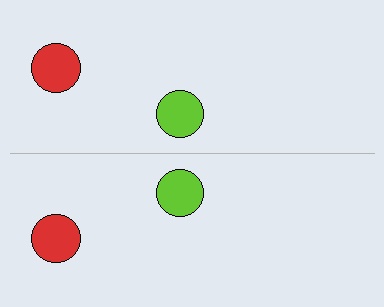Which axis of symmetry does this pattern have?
The pattern has a horizontal axis of symmetry running through the center of the image.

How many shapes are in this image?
There are 4 shapes in this image.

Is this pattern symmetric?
Yes, this pattern has bilateral (reflection) symmetry.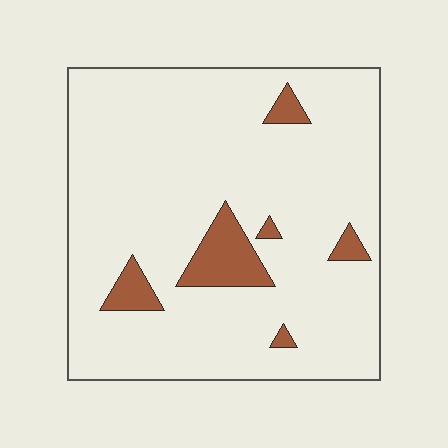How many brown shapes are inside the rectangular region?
6.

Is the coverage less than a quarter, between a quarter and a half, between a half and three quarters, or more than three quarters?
Less than a quarter.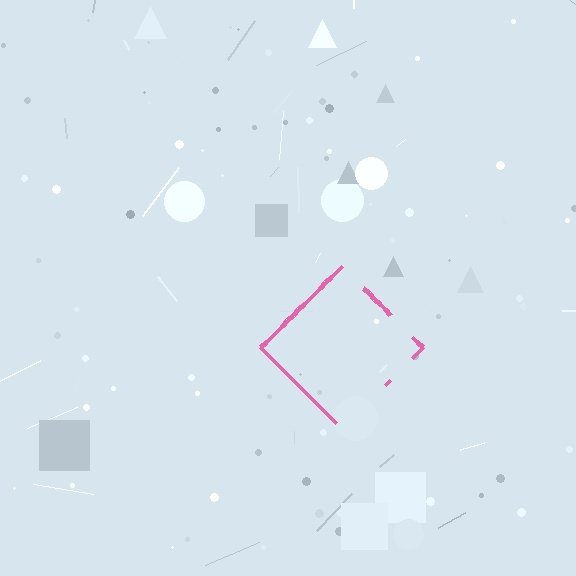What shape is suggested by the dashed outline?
The dashed outline suggests a diamond.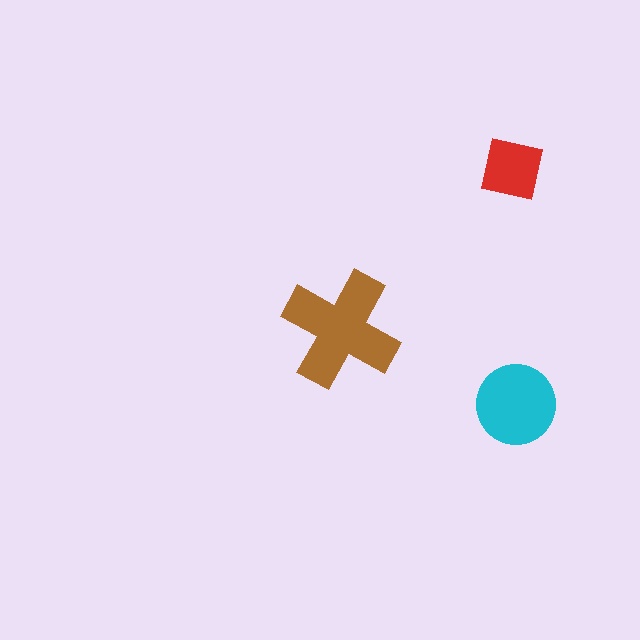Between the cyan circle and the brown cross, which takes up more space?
The brown cross.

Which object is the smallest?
The red square.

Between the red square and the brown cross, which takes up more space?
The brown cross.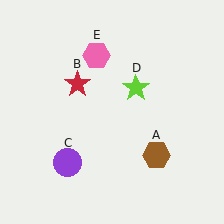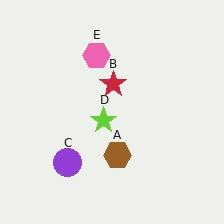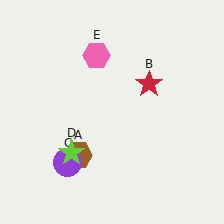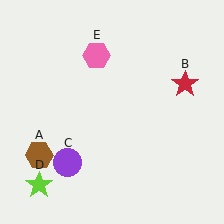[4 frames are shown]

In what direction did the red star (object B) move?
The red star (object B) moved right.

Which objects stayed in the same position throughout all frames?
Purple circle (object C) and pink hexagon (object E) remained stationary.